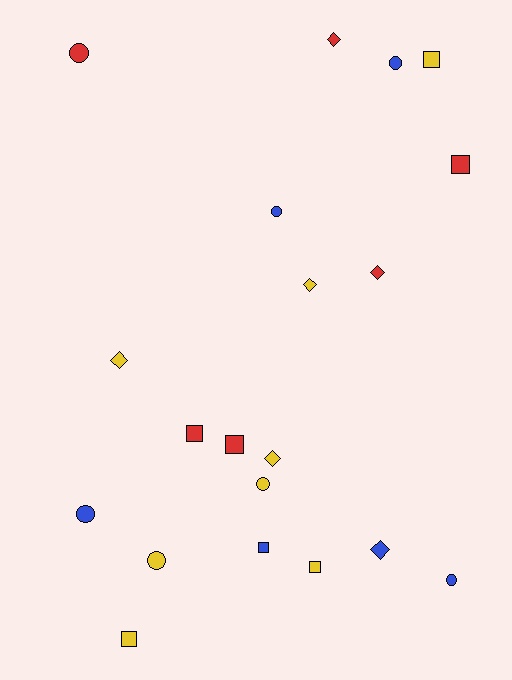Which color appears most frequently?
Yellow, with 8 objects.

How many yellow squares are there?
There are 3 yellow squares.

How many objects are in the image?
There are 20 objects.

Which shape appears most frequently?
Square, with 7 objects.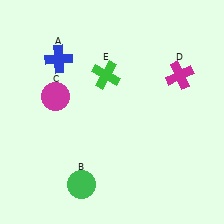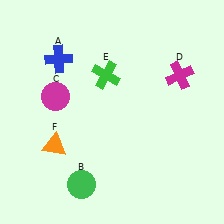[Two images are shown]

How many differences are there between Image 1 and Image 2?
There is 1 difference between the two images.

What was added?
An orange triangle (F) was added in Image 2.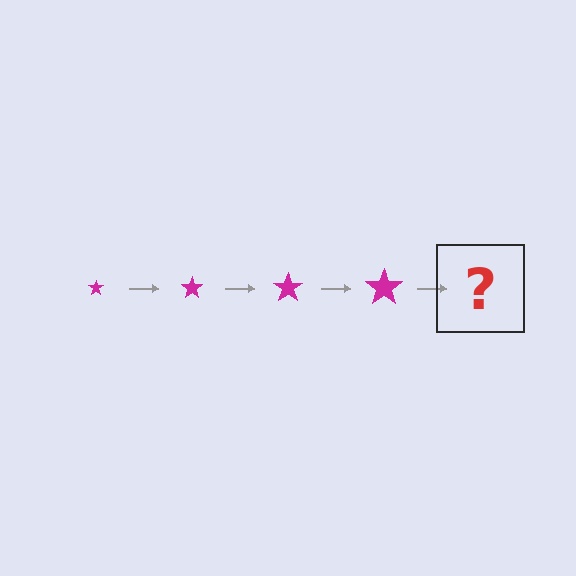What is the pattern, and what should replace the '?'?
The pattern is that the star gets progressively larger each step. The '?' should be a magenta star, larger than the previous one.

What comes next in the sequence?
The next element should be a magenta star, larger than the previous one.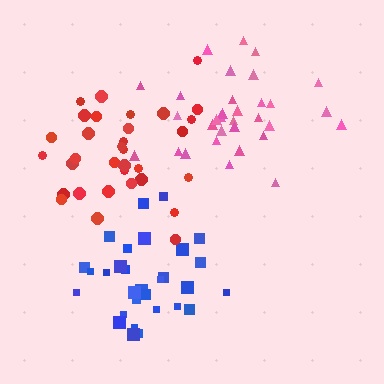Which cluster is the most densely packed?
Blue.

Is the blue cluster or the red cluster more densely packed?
Blue.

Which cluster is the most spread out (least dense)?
Red.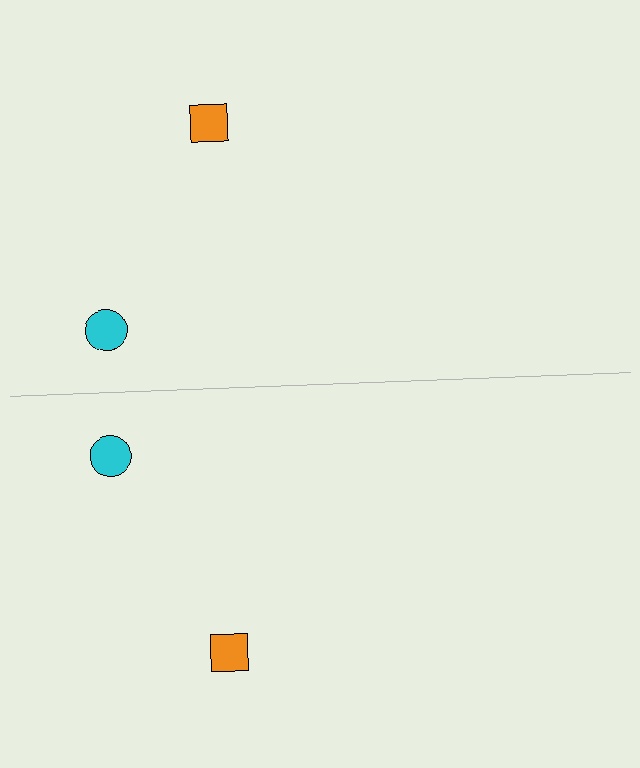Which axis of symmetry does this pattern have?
The pattern has a horizontal axis of symmetry running through the center of the image.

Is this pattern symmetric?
Yes, this pattern has bilateral (reflection) symmetry.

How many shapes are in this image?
There are 4 shapes in this image.